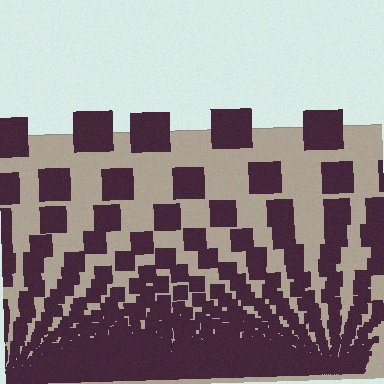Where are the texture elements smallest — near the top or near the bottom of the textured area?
Near the bottom.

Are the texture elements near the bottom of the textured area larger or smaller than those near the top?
Smaller. The gradient is inverted — elements near the bottom are smaller and denser.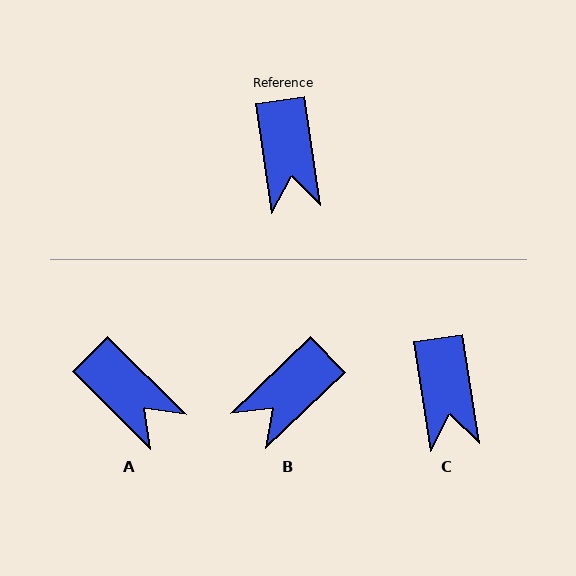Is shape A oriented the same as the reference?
No, it is off by about 36 degrees.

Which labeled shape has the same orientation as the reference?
C.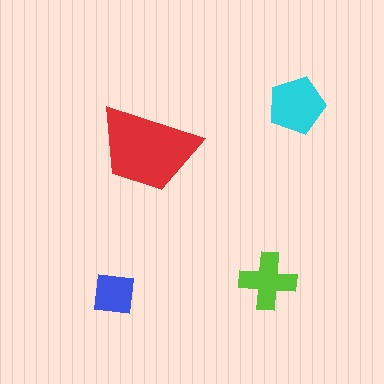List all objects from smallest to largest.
The blue square, the lime cross, the cyan pentagon, the red trapezoid.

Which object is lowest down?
The blue square is bottommost.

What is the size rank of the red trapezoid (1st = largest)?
1st.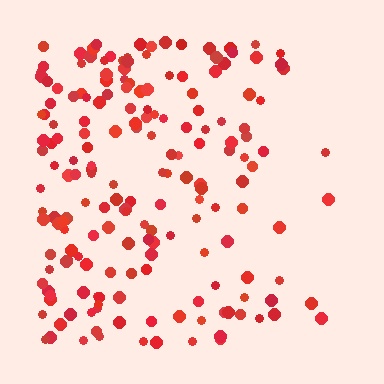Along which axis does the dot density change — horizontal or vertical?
Horizontal.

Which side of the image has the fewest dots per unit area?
The right.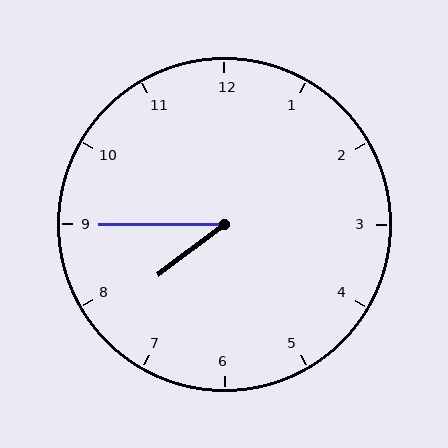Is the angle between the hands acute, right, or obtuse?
It is acute.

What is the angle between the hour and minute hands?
Approximately 38 degrees.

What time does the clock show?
7:45.